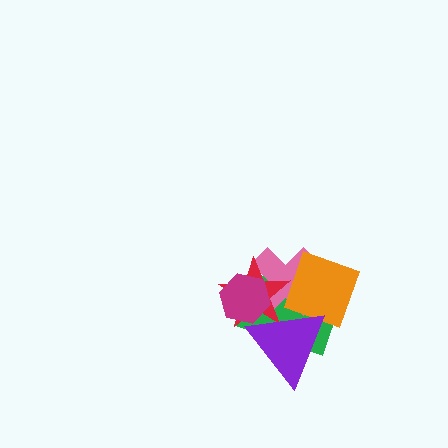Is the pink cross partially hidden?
Yes, it is partially covered by another shape.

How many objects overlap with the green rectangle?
5 objects overlap with the green rectangle.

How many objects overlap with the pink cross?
5 objects overlap with the pink cross.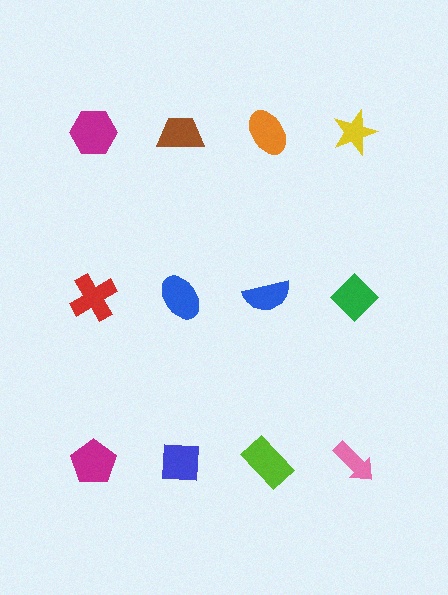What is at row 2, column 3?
A blue semicircle.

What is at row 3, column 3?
A lime rectangle.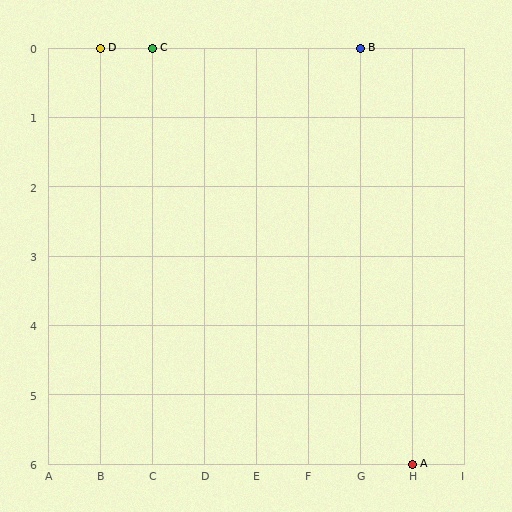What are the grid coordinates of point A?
Point A is at grid coordinates (H, 6).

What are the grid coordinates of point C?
Point C is at grid coordinates (C, 0).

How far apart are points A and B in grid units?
Points A and B are 1 column and 6 rows apart (about 6.1 grid units diagonally).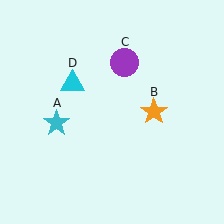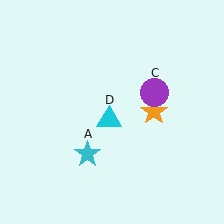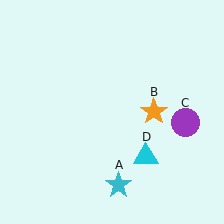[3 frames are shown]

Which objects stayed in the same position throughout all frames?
Orange star (object B) remained stationary.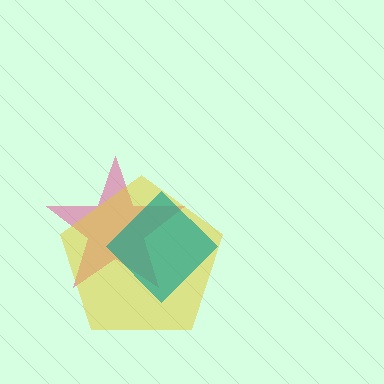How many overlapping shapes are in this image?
There are 3 overlapping shapes in the image.